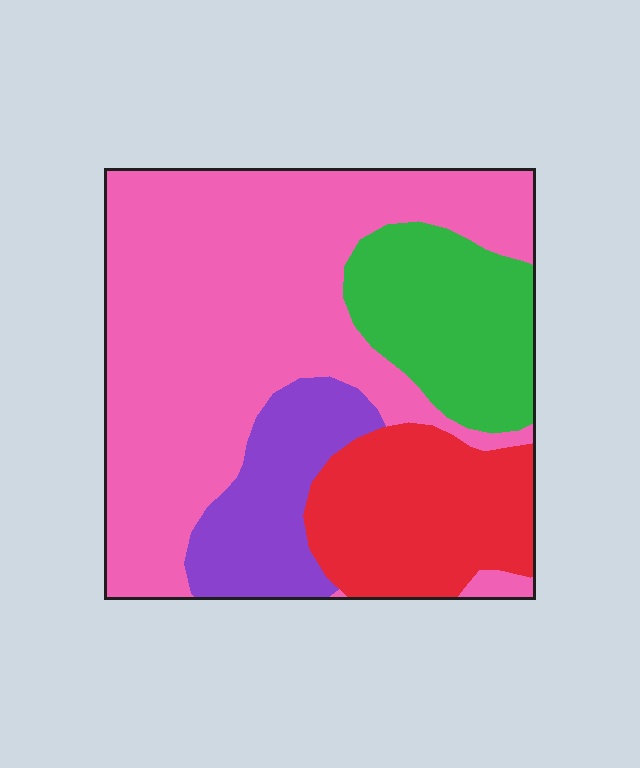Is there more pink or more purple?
Pink.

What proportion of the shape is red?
Red takes up about one sixth (1/6) of the shape.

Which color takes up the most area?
Pink, at roughly 55%.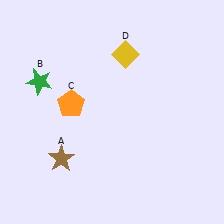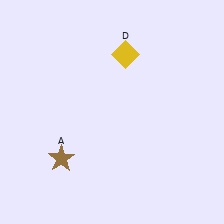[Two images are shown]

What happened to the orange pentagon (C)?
The orange pentagon (C) was removed in Image 2. It was in the top-left area of Image 1.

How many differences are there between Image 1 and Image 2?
There are 2 differences between the two images.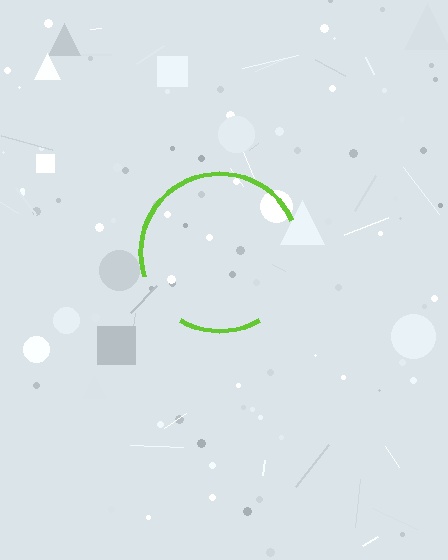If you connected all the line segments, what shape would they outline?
They would outline a circle.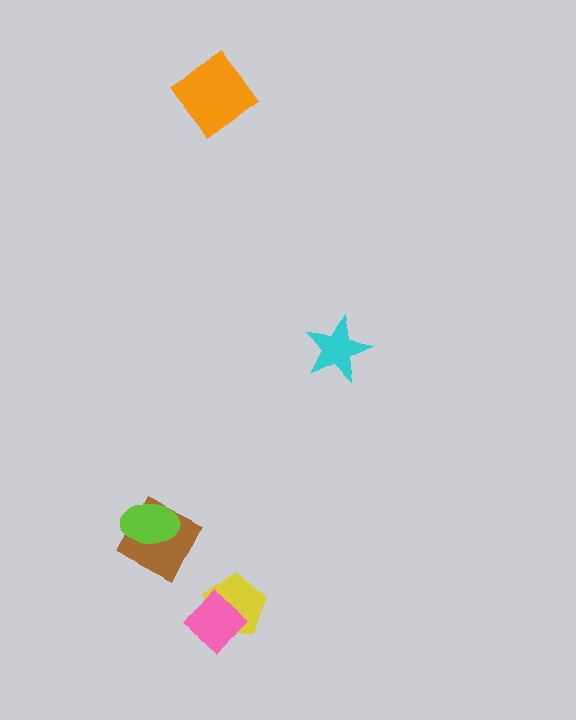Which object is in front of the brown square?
The lime ellipse is in front of the brown square.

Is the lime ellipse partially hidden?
No, no other shape covers it.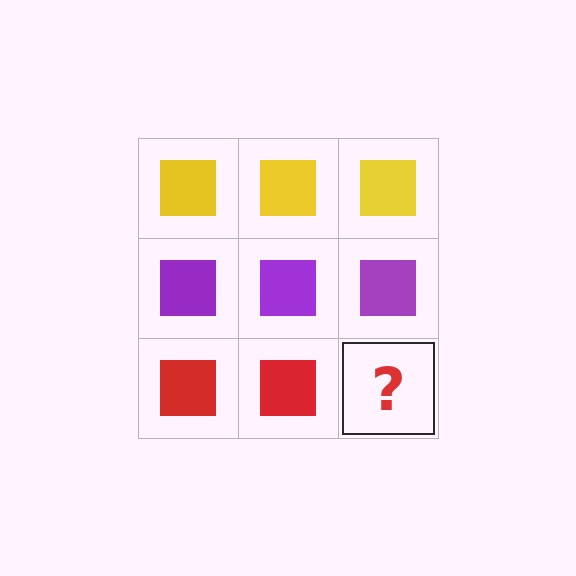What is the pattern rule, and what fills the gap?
The rule is that each row has a consistent color. The gap should be filled with a red square.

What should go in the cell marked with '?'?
The missing cell should contain a red square.